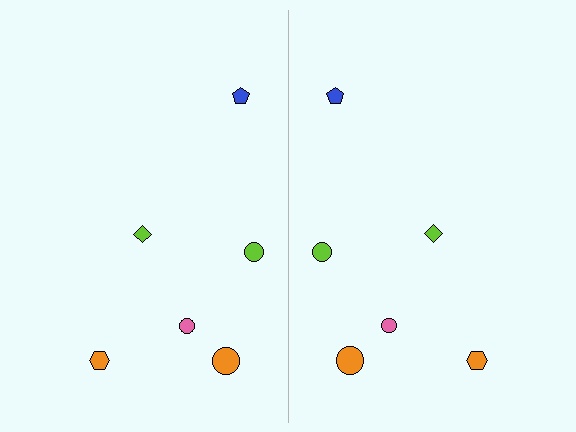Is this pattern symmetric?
Yes, this pattern has bilateral (reflection) symmetry.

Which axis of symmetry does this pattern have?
The pattern has a vertical axis of symmetry running through the center of the image.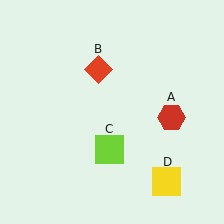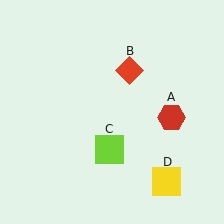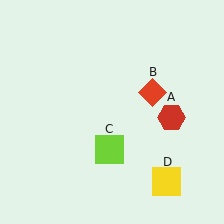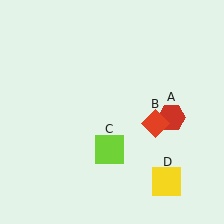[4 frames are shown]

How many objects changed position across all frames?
1 object changed position: red diamond (object B).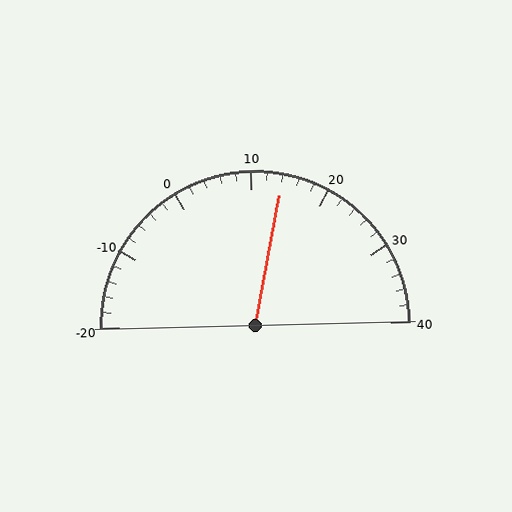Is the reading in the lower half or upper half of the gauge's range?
The reading is in the upper half of the range (-20 to 40).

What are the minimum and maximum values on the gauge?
The gauge ranges from -20 to 40.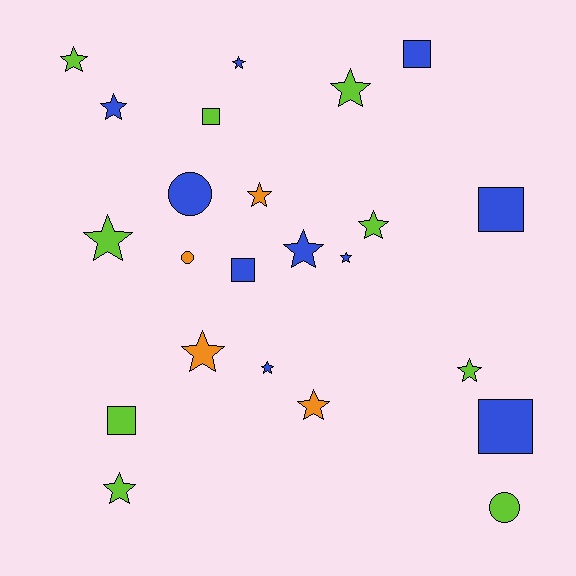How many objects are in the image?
There are 23 objects.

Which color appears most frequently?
Blue, with 10 objects.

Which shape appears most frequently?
Star, with 14 objects.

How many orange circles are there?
There is 1 orange circle.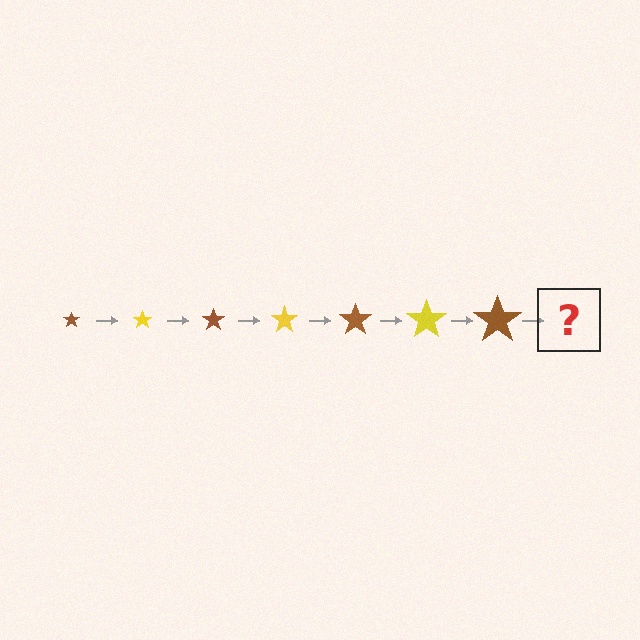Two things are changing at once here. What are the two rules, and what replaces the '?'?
The two rules are that the star grows larger each step and the color cycles through brown and yellow. The '?' should be a yellow star, larger than the previous one.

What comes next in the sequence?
The next element should be a yellow star, larger than the previous one.